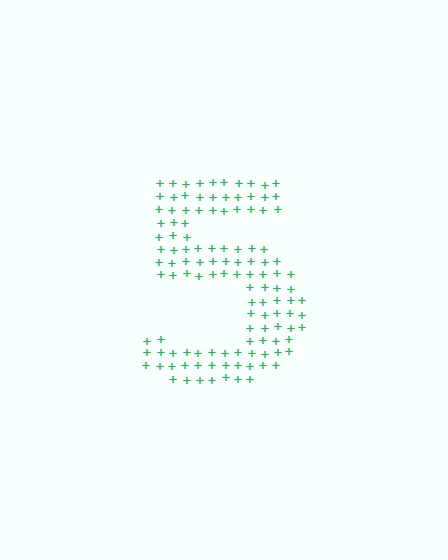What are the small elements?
The small elements are plus signs.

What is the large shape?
The large shape is the digit 5.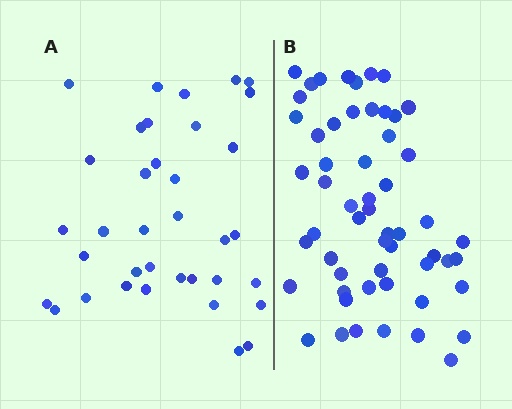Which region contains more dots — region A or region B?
Region B (the right region) has more dots.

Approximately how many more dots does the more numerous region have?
Region B has approximately 20 more dots than region A.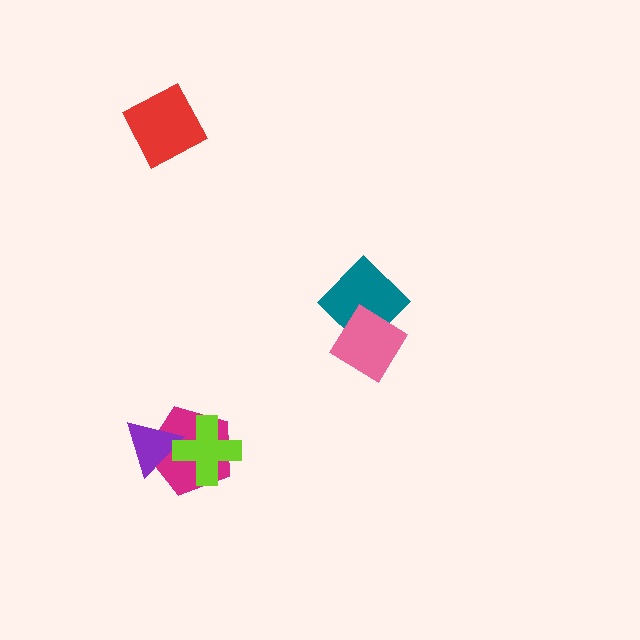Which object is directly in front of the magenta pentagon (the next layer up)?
The purple triangle is directly in front of the magenta pentagon.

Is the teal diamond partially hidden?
Yes, it is partially covered by another shape.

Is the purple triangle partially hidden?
Yes, it is partially covered by another shape.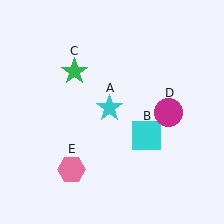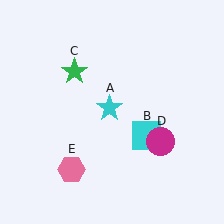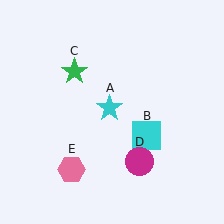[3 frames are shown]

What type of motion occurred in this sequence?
The magenta circle (object D) rotated clockwise around the center of the scene.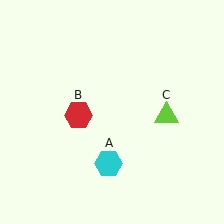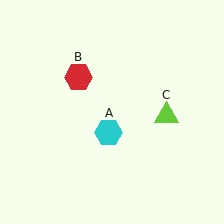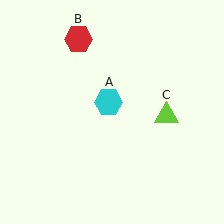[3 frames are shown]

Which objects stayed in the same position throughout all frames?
Lime triangle (object C) remained stationary.